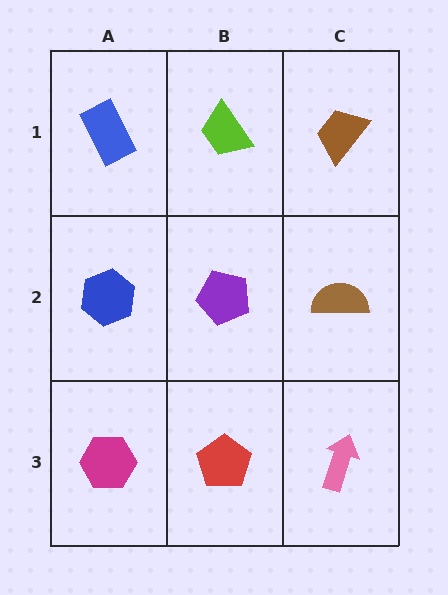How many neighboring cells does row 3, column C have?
2.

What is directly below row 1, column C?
A brown semicircle.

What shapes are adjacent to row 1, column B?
A purple pentagon (row 2, column B), a blue rectangle (row 1, column A), a brown trapezoid (row 1, column C).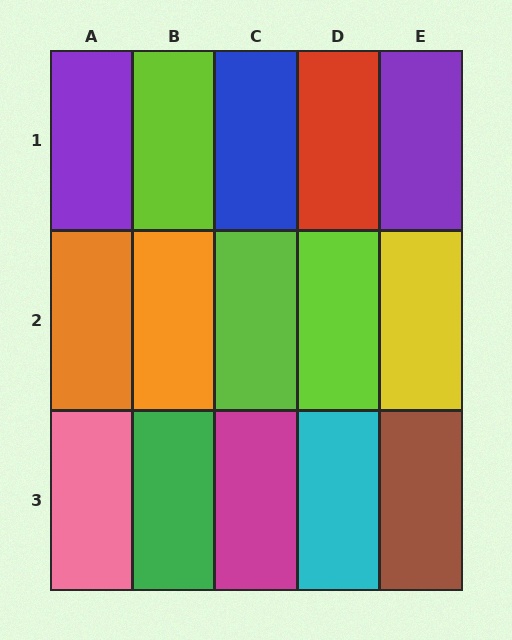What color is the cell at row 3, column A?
Pink.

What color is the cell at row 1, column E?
Purple.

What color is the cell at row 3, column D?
Cyan.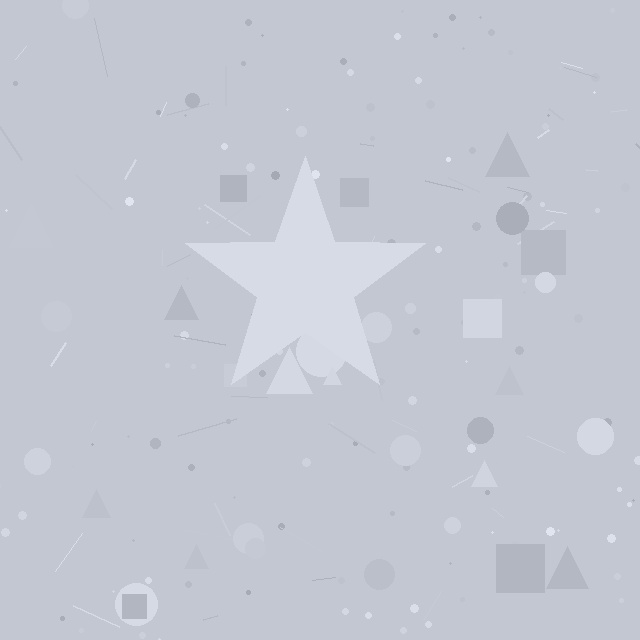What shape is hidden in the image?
A star is hidden in the image.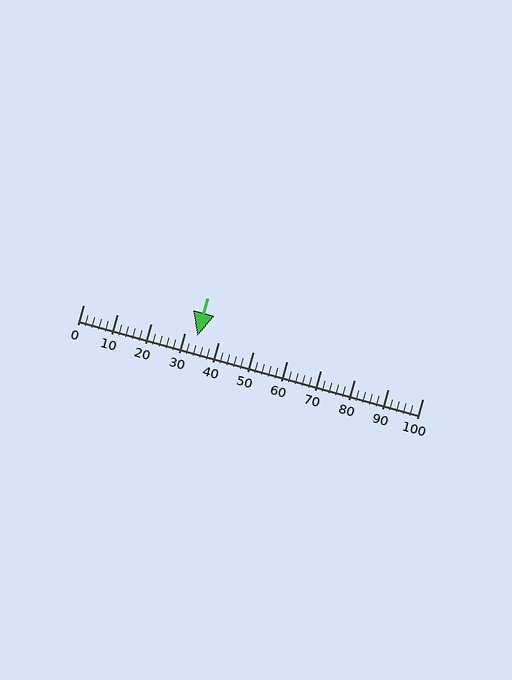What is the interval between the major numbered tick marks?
The major tick marks are spaced 10 units apart.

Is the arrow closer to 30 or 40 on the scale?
The arrow is closer to 30.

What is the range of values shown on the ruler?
The ruler shows values from 0 to 100.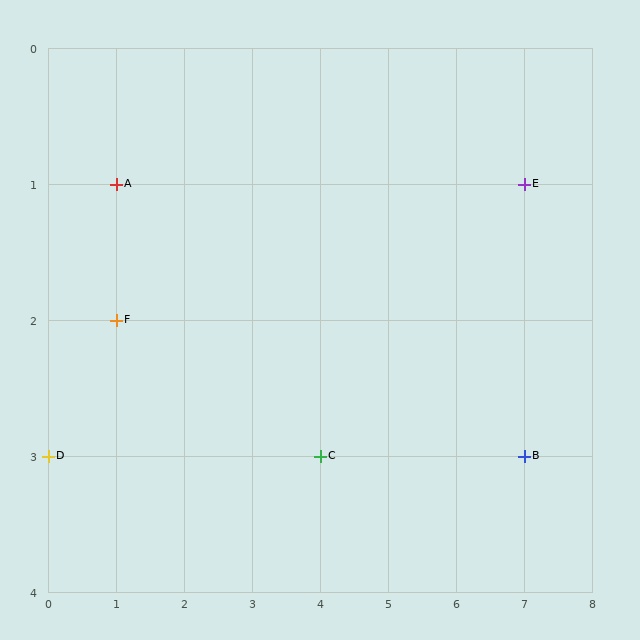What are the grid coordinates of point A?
Point A is at grid coordinates (1, 1).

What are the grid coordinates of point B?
Point B is at grid coordinates (7, 3).